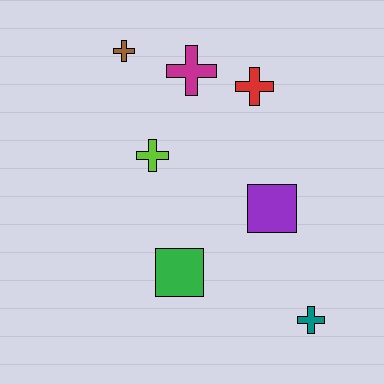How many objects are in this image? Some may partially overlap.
There are 7 objects.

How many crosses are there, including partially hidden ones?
There are 5 crosses.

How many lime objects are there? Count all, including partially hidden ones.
There is 1 lime object.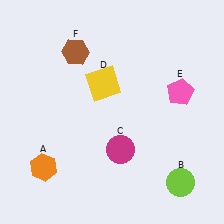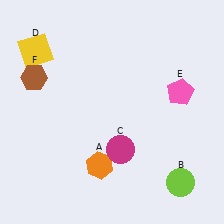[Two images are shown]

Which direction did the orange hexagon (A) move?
The orange hexagon (A) moved right.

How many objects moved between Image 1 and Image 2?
3 objects moved between the two images.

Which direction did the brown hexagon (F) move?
The brown hexagon (F) moved left.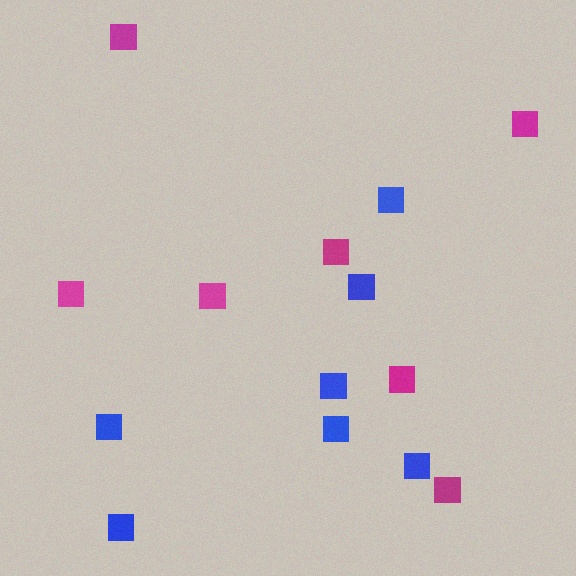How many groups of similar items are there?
There are 2 groups: one group of blue squares (7) and one group of magenta squares (7).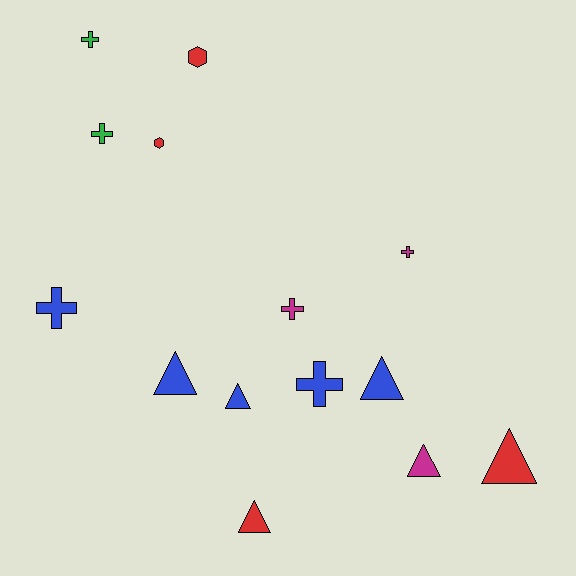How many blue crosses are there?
There are 2 blue crosses.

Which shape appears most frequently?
Cross, with 6 objects.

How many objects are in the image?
There are 14 objects.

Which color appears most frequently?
Blue, with 5 objects.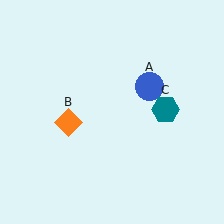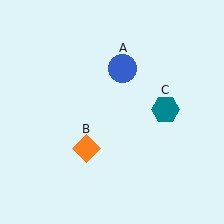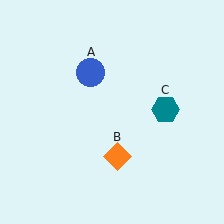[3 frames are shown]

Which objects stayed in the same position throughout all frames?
Teal hexagon (object C) remained stationary.